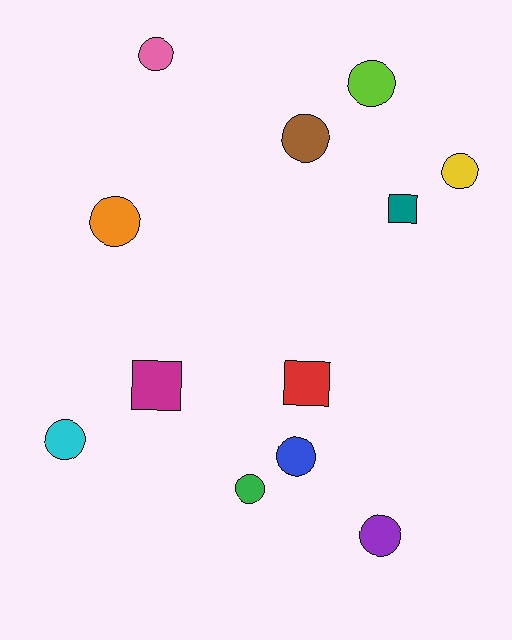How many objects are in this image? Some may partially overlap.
There are 12 objects.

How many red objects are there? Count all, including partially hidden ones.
There is 1 red object.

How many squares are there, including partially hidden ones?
There are 3 squares.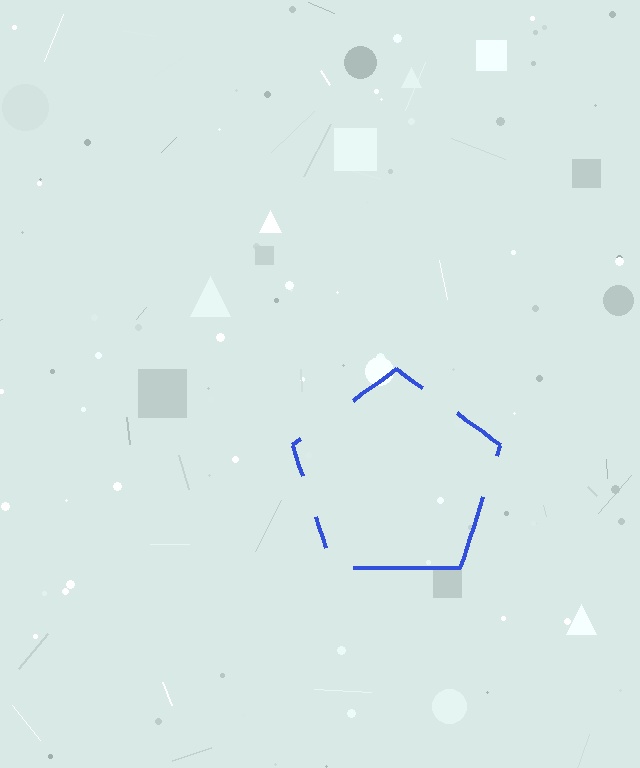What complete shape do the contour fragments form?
The contour fragments form a pentagon.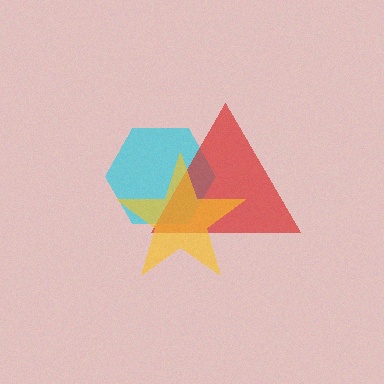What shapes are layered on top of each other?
The layered shapes are: a cyan hexagon, a red triangle, a yellow star.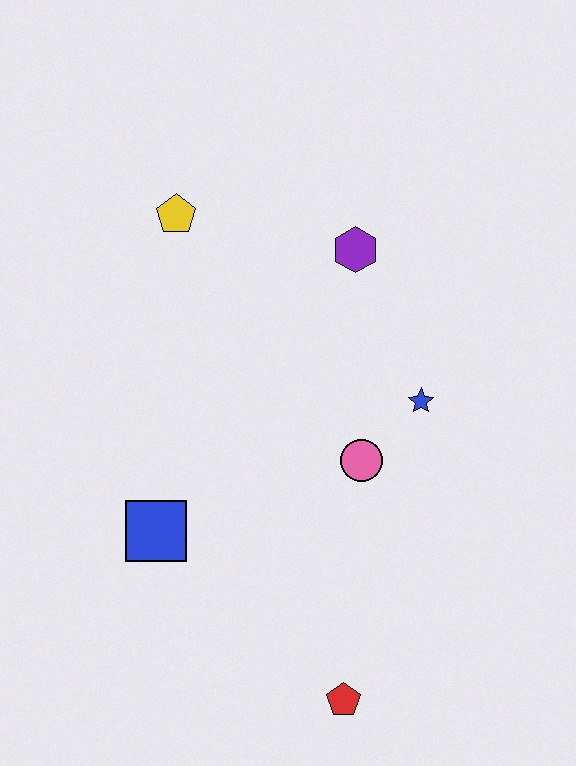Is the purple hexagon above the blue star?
Yes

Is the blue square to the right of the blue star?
No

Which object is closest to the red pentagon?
The pink circle is closest to the red pentagon.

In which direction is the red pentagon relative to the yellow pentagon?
The red pentagon is below the yellow pentagon.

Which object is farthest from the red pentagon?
The yellow pentagon is farthest from the red pentagon.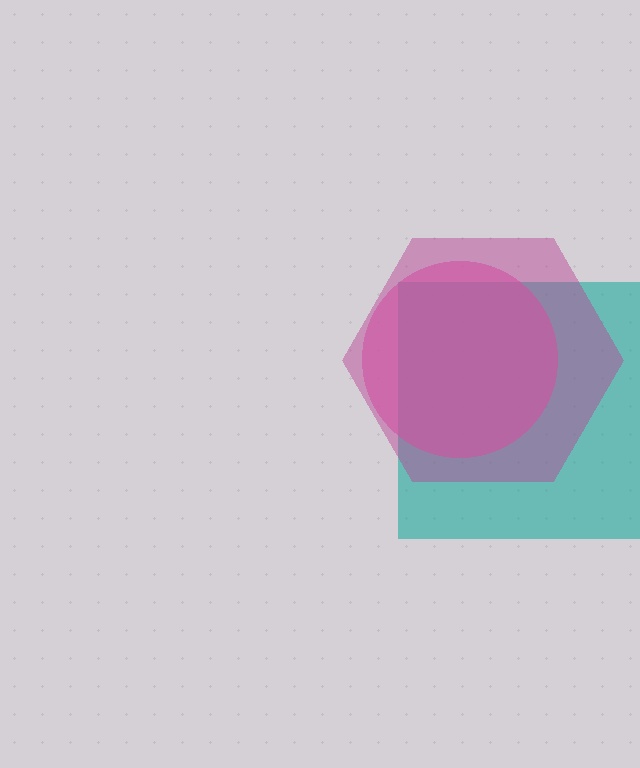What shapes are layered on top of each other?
The layered shapes are: a teal square, a pink circle, a magenta hexagon.